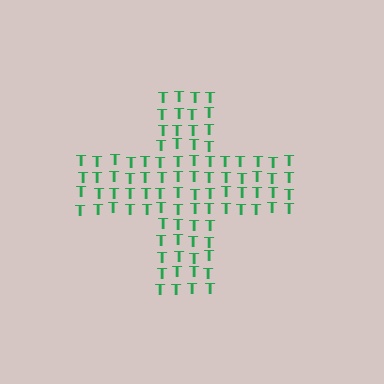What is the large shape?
The large shape is a cross.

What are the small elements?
The small elements are letter T's.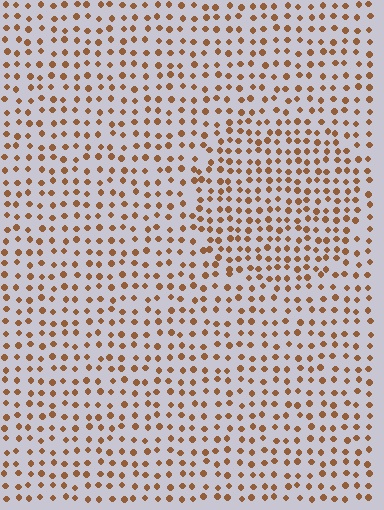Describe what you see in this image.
The image contains small brown elements arranged at two different densities. A circle-shaped region is visible where the elements are more densely packed than the surrounding area.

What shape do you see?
I see a circle.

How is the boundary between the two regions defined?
The boundary is defined by a change in element density (approximately 1.4x ratio). All elements are the same color, size, and shape.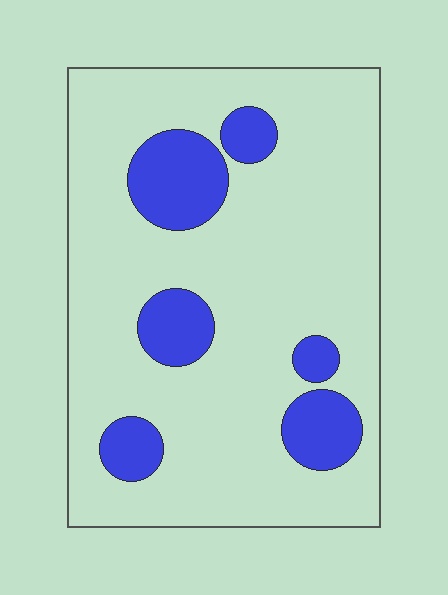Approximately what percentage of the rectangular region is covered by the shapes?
Approximately 20%.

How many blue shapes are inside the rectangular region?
6.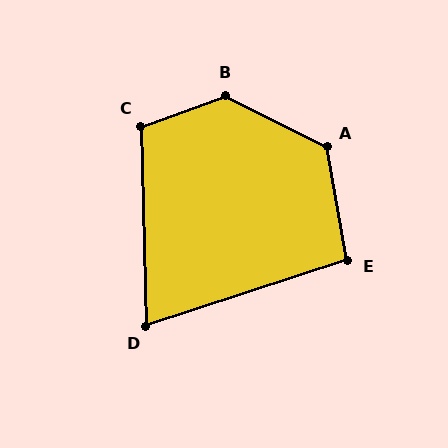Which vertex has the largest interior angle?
B, at approximately 133 degrees.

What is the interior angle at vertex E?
Approximately 98 degrees (obtuse).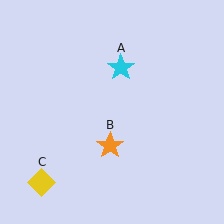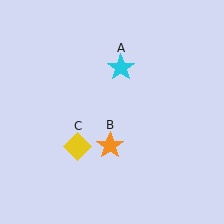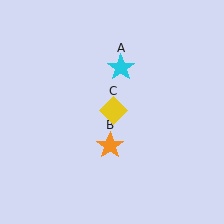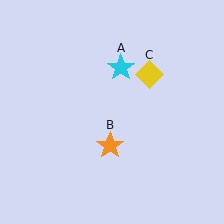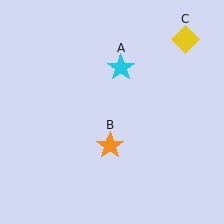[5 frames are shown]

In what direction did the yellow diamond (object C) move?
The yellow diamond (object C) moved up and to the right.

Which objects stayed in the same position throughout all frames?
Cyan star (object A) and orange star (object B) remained stationary.